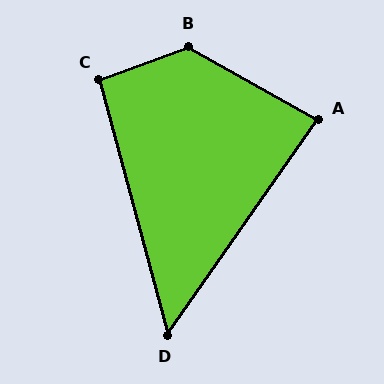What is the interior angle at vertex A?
Approximately 84 degrees (acute).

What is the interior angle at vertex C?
Approximately 96 degrees (obtuse).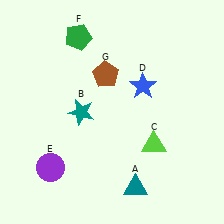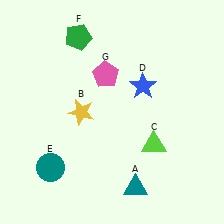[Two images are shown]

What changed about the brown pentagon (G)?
In Image 1, G is brown. In Image 2, it changed to pink.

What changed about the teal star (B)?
In Image 1, B is teal. In Image 2, it changed to yellow.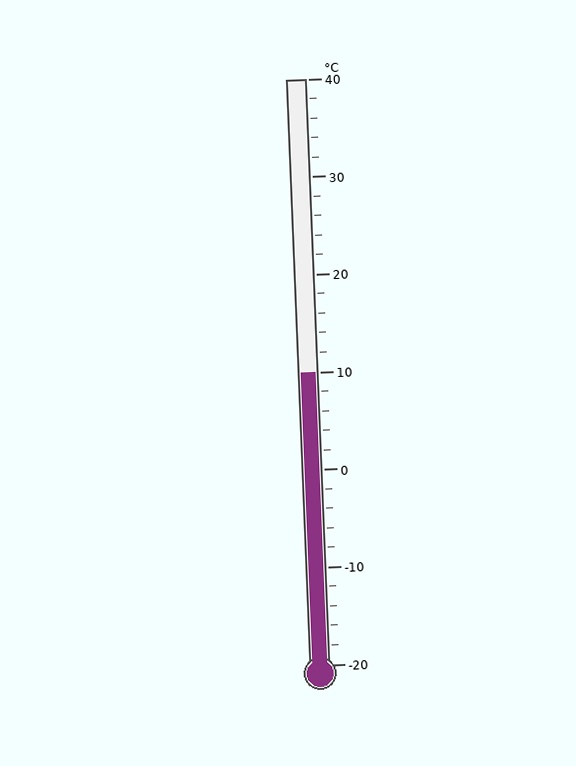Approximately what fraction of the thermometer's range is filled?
The thermometer is filled to approximately 50% of its range.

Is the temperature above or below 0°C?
The temperature is above 0°C.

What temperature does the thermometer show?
The thermometer shows approximately 10°C.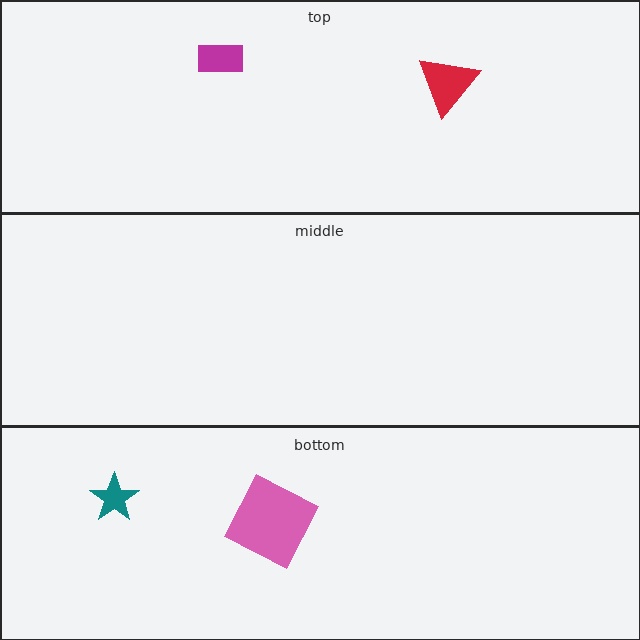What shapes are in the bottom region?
The teal star, the pink square.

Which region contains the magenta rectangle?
The top region.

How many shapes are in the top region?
2.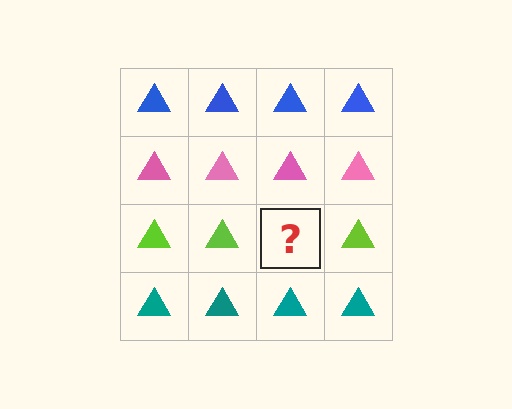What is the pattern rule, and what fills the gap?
The rule is that each row has a consistent color. The gap should be filled with a lime triangle.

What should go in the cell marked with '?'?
The missing cell should contain a lime triangle.